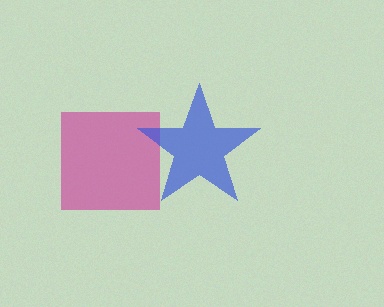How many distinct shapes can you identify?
There are 2 distinct shapes: a magenta square, a blue star.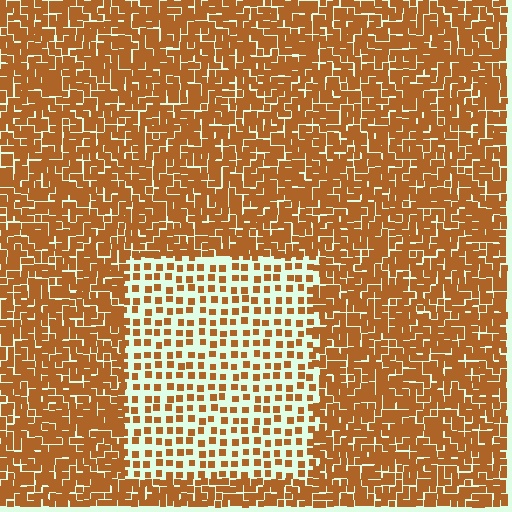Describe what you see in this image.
The image contains small brown elements arranged at two different densities. A rectangle-shaped region is visible where the elements are less densely packed than the surrounding area.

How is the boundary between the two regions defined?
The boundary is defined by a change in element density (approximately 2.5x ratio). All elements are the same color, size, and shape.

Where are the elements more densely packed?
The elements are more densely packed outside the rectangle boundary.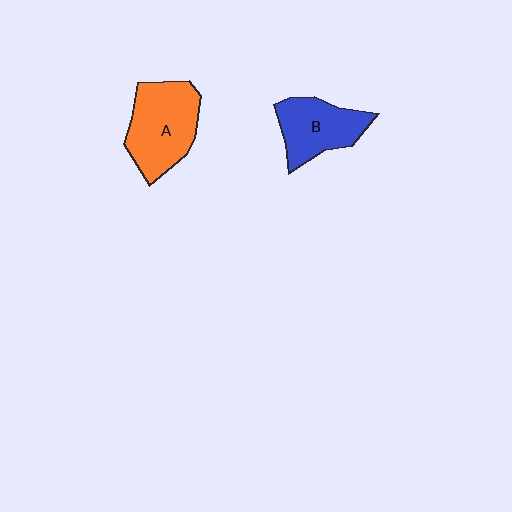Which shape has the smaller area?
Shape B (blue).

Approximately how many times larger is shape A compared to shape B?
Approximately 1.3 times.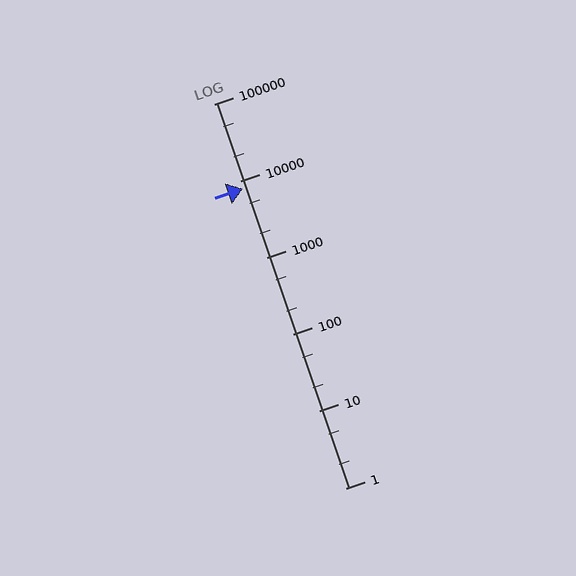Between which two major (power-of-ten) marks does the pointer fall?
The pointer is between 1000 and 10000.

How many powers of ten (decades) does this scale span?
The scale spans 5 decades, from 1 to 100000.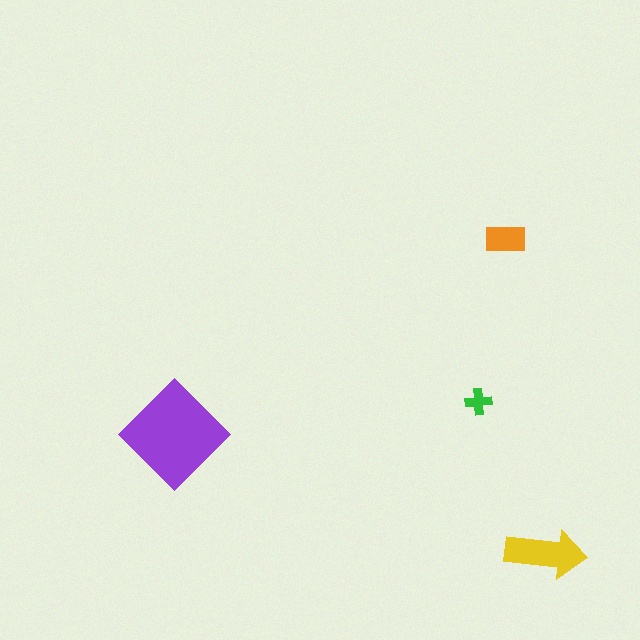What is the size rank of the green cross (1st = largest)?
4th.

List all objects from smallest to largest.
The green cross, the orange rectangle, the yellow arrow, the purple diamond.